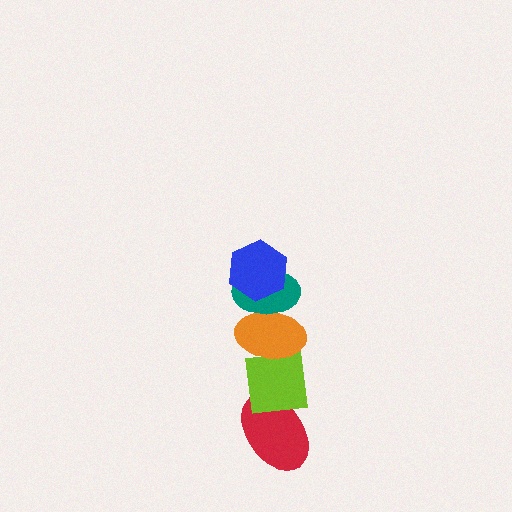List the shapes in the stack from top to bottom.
From top to bottom: the blue hexagon, the teal ellipse, the orange ellipse, the lime square, the red ellipse.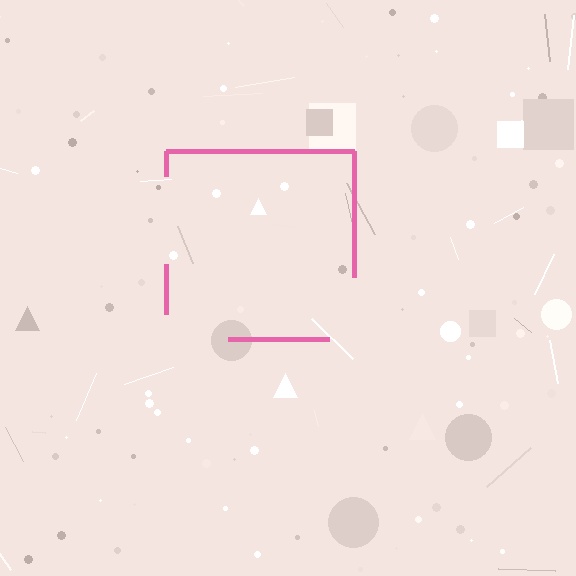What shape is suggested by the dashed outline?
The dashed outline suggests a square.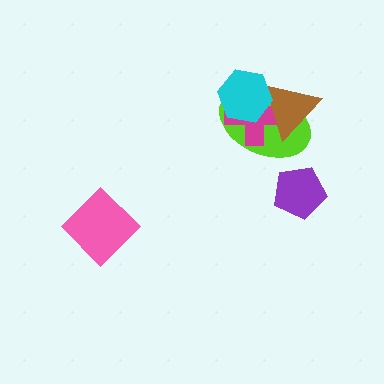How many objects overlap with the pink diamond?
0 objects overlap with the pink diamond.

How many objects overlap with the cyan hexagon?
3 objects overlap with the cyan hexagon.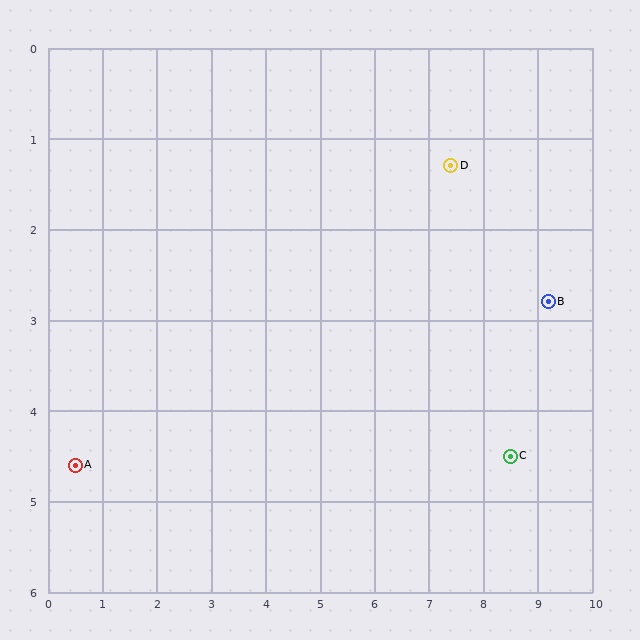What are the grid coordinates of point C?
Point C is at approximately (8.5, 4.5).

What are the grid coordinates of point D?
Point D is at approximately (7.4, 1.3).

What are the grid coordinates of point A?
Point A is at approximately (0.5, 4.6).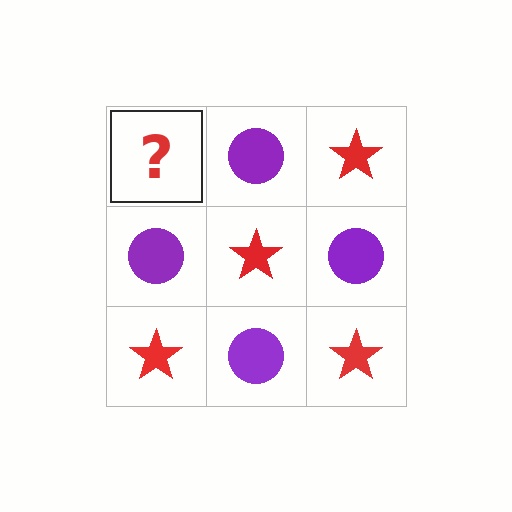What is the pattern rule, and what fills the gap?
The rule is that it alternates red star and purple circle in a checkerboard pattern. The gap should be filled with a red star.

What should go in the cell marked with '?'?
The missing cell should contain a red star.